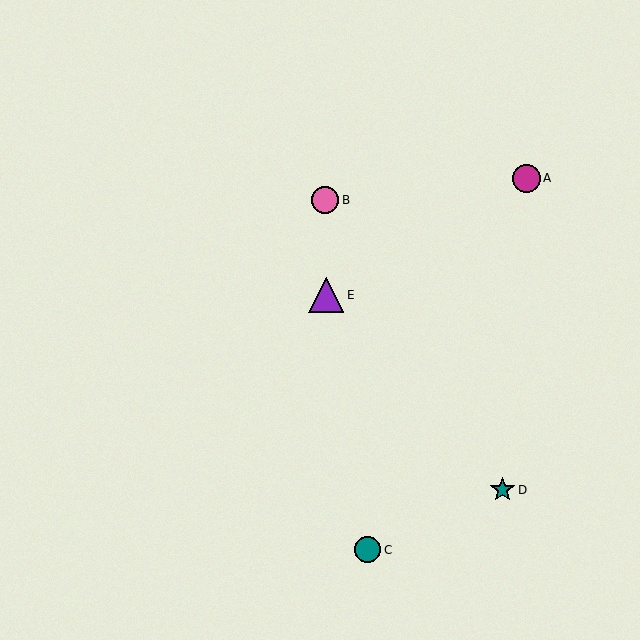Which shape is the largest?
The purple triangle (labeled E) is the largest.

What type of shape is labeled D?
Shape D is a teal star.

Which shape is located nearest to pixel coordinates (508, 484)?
The teal star (labeled D) at (503, 490) is nearest to that location.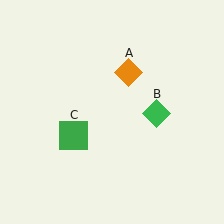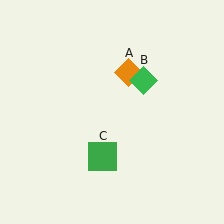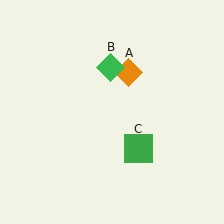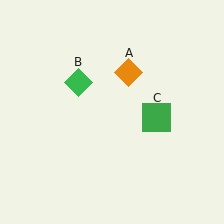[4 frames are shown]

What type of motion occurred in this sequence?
The green diamond (object B), green square (object C) rotated counterclockwise around the center of the scene.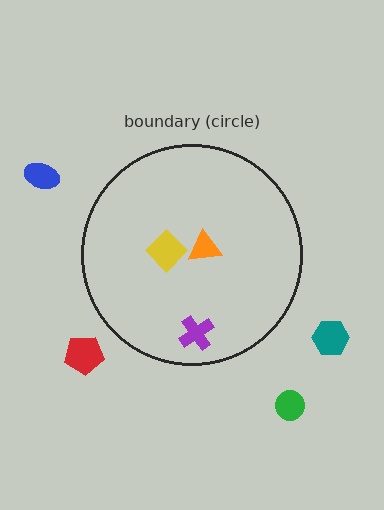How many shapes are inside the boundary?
3 inside, 4 outside.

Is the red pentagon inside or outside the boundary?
Outside.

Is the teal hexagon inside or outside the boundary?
Outside.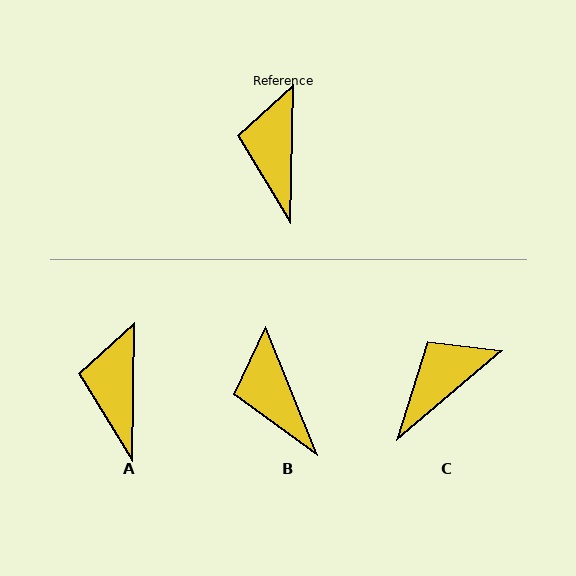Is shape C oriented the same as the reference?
No, it is off by about 48 degrees.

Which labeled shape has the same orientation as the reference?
A.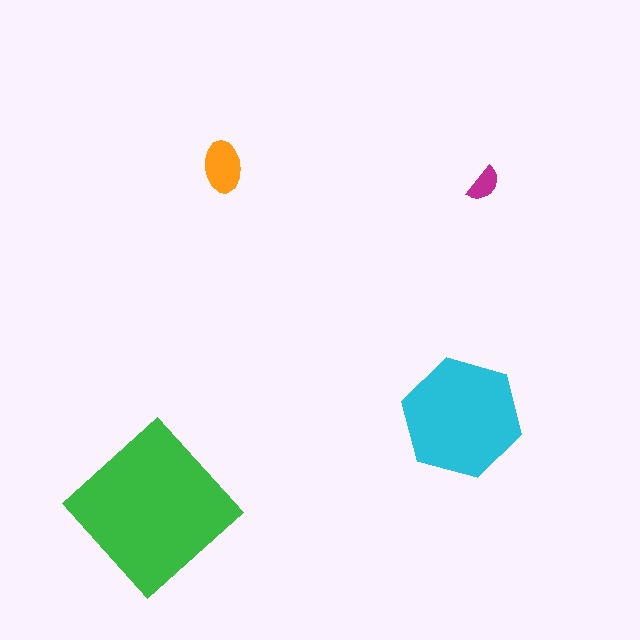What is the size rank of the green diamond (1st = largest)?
1st.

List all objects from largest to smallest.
The green diamond, the cyan hexagon, the orange ellipse, the magenta semicircle.